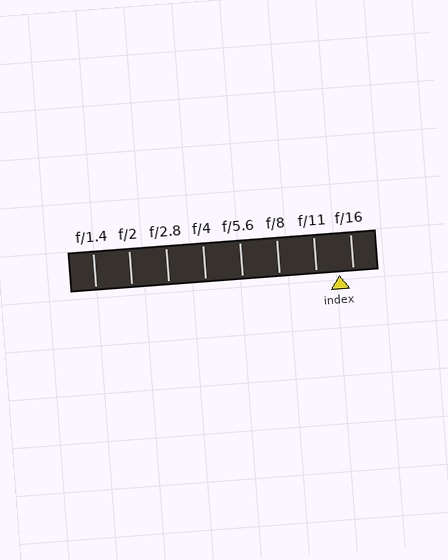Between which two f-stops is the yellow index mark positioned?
The index mark is between f/11 and f/16.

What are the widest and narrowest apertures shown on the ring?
The widest aperture shown is f/1.4 and the narrowest is f/16.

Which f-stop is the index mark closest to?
The index mark is closest to f/16.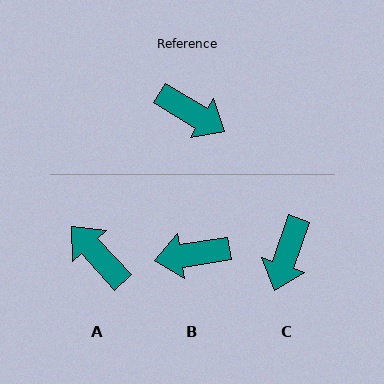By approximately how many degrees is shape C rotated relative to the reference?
Approximately 78 degrees clockwise.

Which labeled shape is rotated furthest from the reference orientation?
A, about 164 degrees away.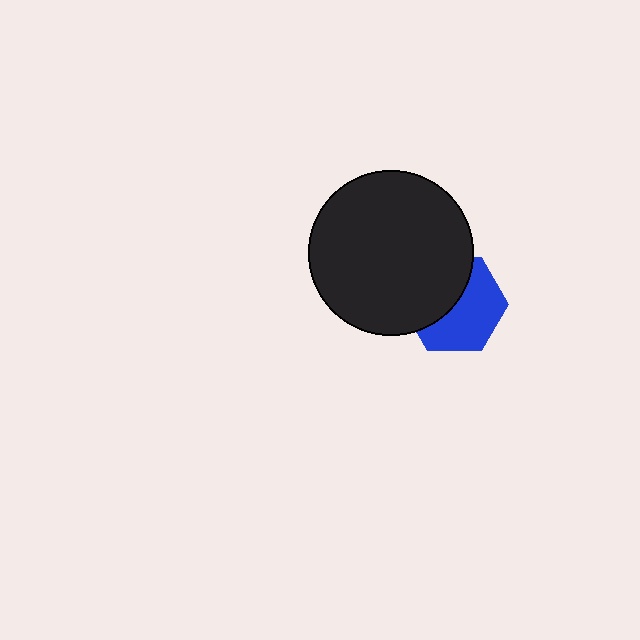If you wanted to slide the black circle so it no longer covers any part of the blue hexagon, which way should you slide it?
Slide it toward the upper-left — that is the most direct way to separate the two shapes.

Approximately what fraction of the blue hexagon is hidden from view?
Roughly 45% of the blue hexagon is hidden behind the black circle.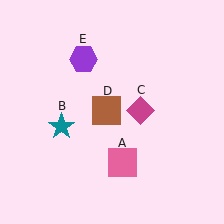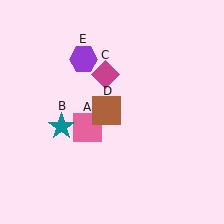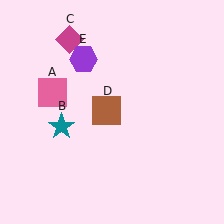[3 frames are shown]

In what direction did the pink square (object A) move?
The pink square (object A) moved up and to the left.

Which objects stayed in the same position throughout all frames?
Teal star (object B) and brown square (object D) and purple hexagon (object E) remained stationary.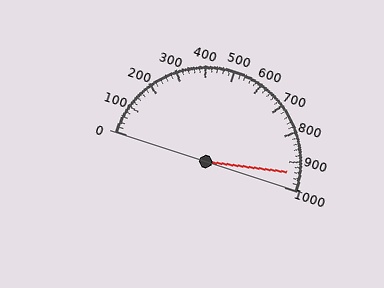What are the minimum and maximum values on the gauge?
The gauge ranges from 0 to 1000.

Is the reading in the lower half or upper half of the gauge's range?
The reading is in the upper half of the range (0 to 1000).